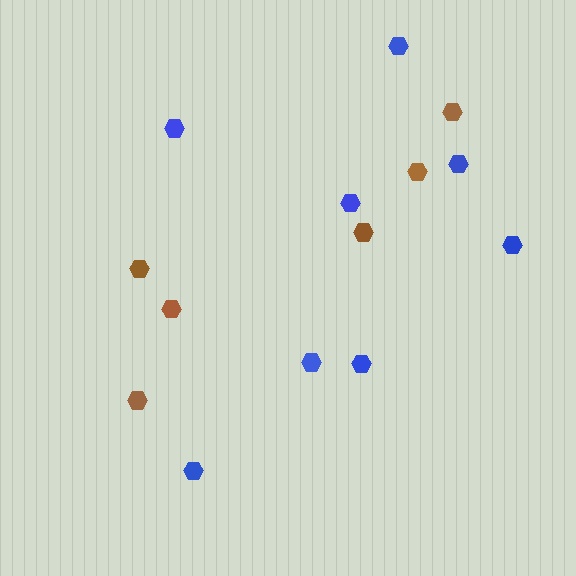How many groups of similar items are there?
There are 2 groups: one group of blue hexagons (8) and one group of brown hexagons (6).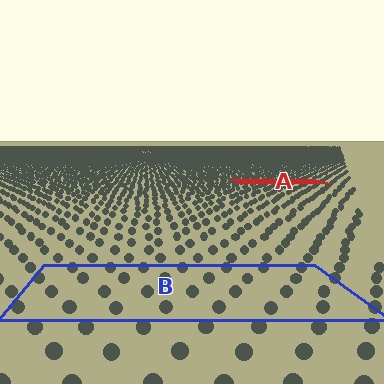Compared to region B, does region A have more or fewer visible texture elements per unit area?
Region A has more texture elements per unit area — they are packed more densely because it is farther away.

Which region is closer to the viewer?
Region B is closer. The texture elements there are larger and more spread out.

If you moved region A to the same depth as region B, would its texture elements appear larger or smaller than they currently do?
They would appear larger. At a closer depth, the same texture elements are projected at a bigger on-screen size.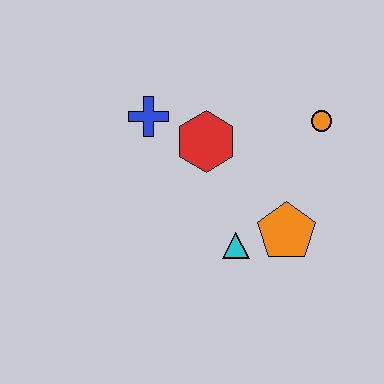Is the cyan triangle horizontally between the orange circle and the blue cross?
Yes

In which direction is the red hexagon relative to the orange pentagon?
The red hexagon is above the orange pentagon.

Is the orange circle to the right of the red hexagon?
Yes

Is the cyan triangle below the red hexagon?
Yes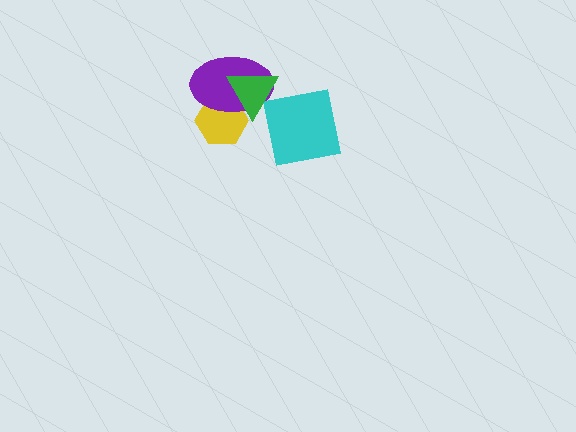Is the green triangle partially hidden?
No, no other shape covers it.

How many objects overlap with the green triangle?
2 objects overlap with the green triangle.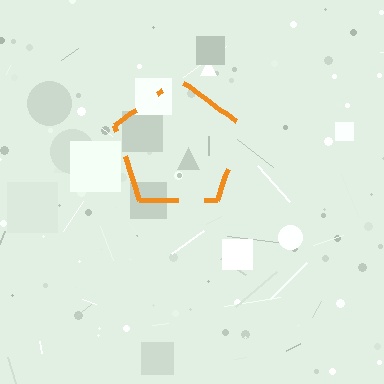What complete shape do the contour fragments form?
The contour fragments form a pentagon.